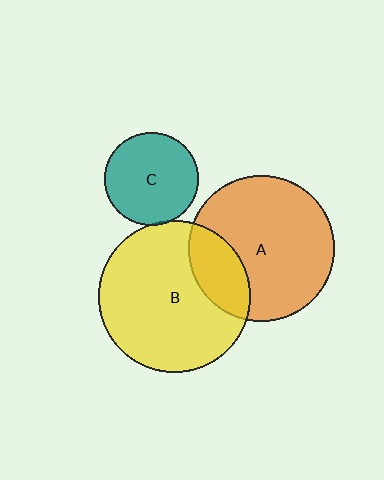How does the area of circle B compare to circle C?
Approximately 2.7 times.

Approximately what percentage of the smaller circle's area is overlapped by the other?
Approximately 5%.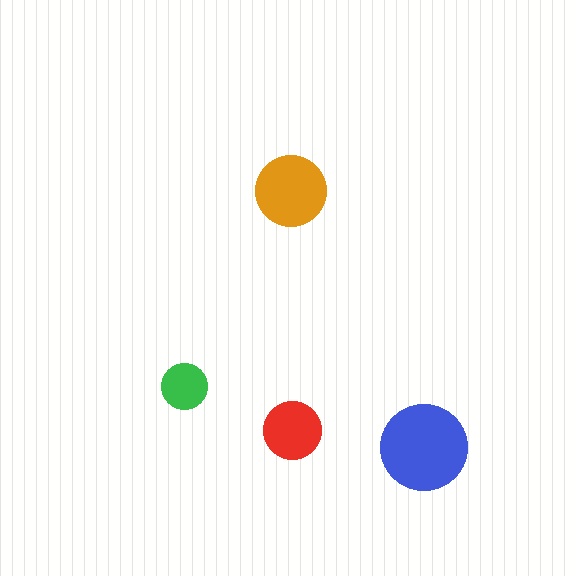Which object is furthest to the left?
The green circle is leftmost.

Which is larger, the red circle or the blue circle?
The blue one.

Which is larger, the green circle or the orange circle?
The orange one.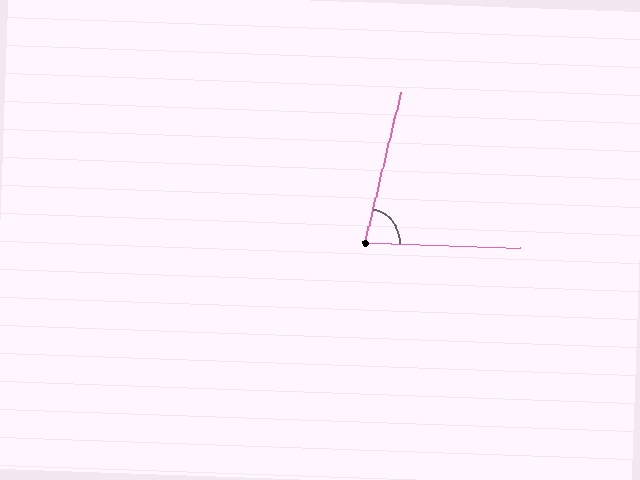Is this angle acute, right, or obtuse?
It is acute.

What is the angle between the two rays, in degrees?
Approximately 78 degrees.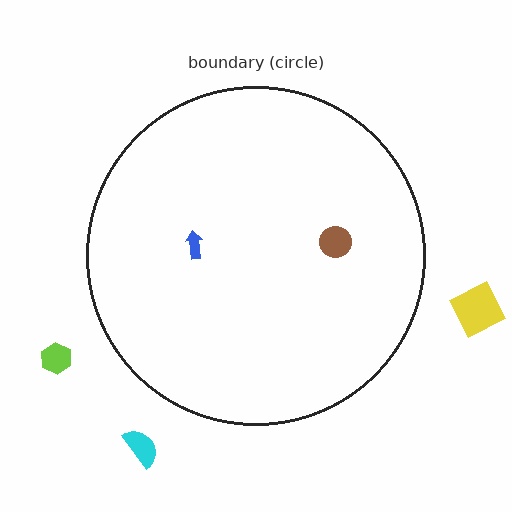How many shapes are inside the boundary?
2 inside, 3 outside.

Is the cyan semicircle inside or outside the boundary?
Outside.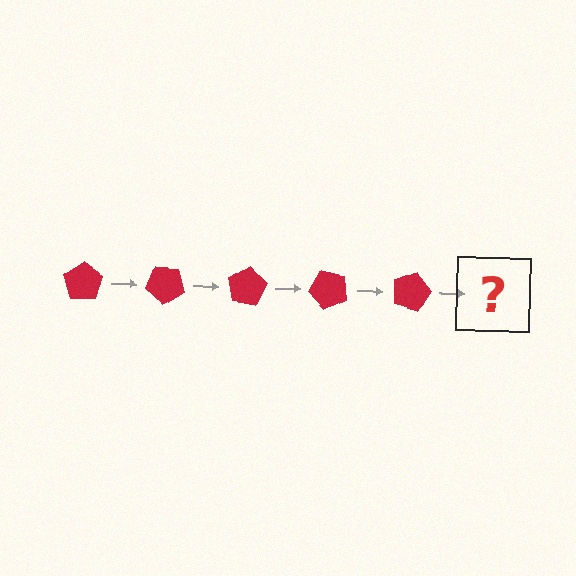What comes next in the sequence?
The next element should be a red pentagon rotated 200 degrees.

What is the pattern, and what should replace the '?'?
The pattern is that the pentagon rotates 40 degrees each step. The '?' should be a red pentagon rotated 200 degrees.